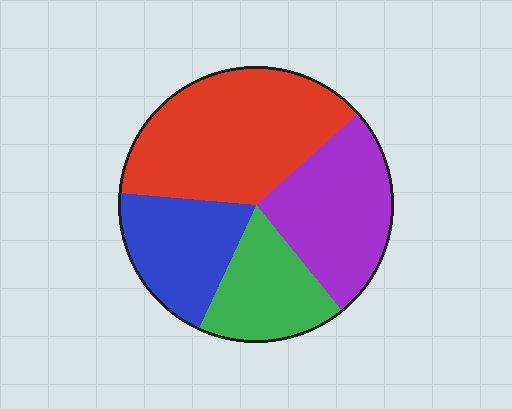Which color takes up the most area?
Red, at roughly 35%.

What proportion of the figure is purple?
Purple takes up about one quarter (1/4) of the figure.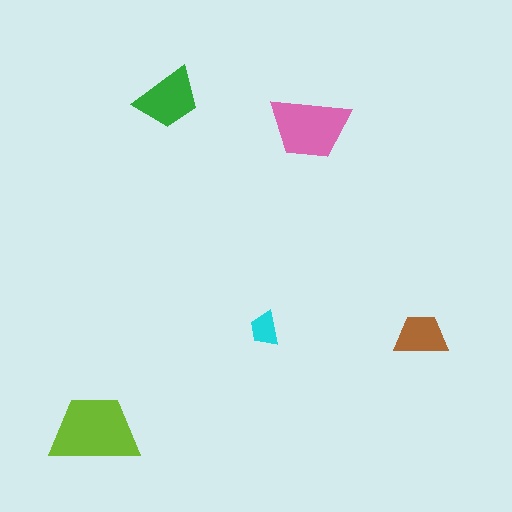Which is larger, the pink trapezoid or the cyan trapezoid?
The pink one.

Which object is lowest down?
The lime trapezoid is bottommost.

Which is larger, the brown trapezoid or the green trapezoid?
The green one.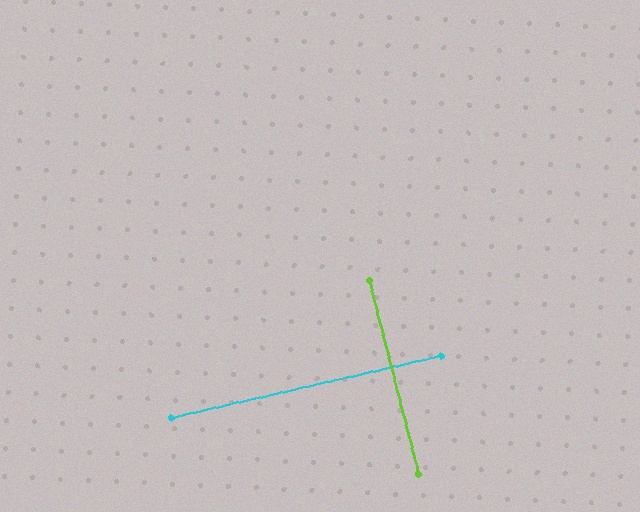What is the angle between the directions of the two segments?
Approximately 89 degrees.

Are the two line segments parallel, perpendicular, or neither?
Perpendicular — they meet at approximately 89°.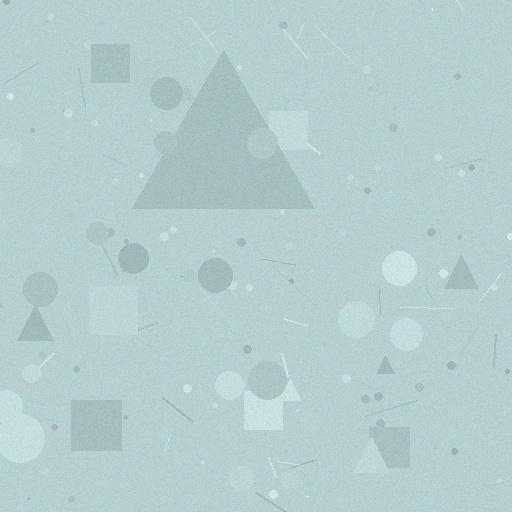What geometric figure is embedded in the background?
A triangle is embedded in the background.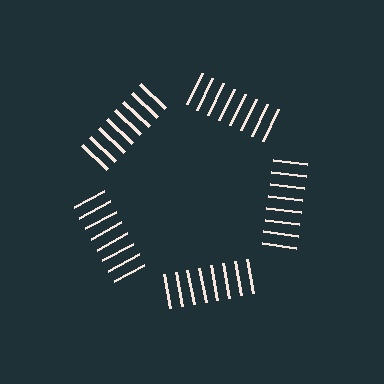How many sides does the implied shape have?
5 sides — the line-ends trace a pentagon.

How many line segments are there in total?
40 — 8 along each of the 5 edges.